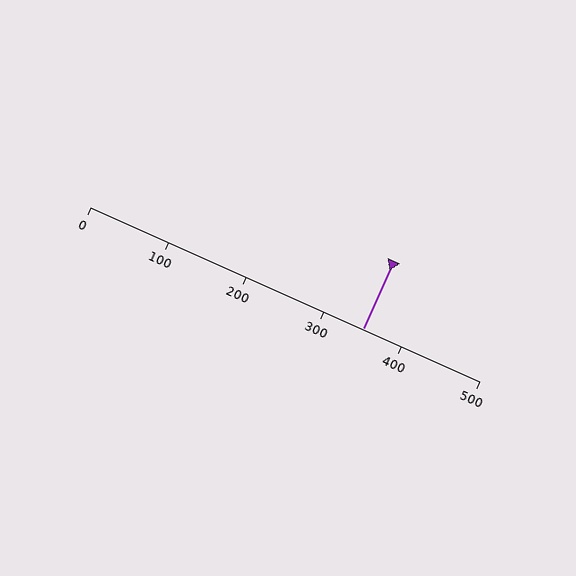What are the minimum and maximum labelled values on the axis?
The axis runs from 0 to 500.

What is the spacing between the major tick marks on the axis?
The major ticks are spaced 100 apart.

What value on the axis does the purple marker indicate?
The marker indicates approximately 350.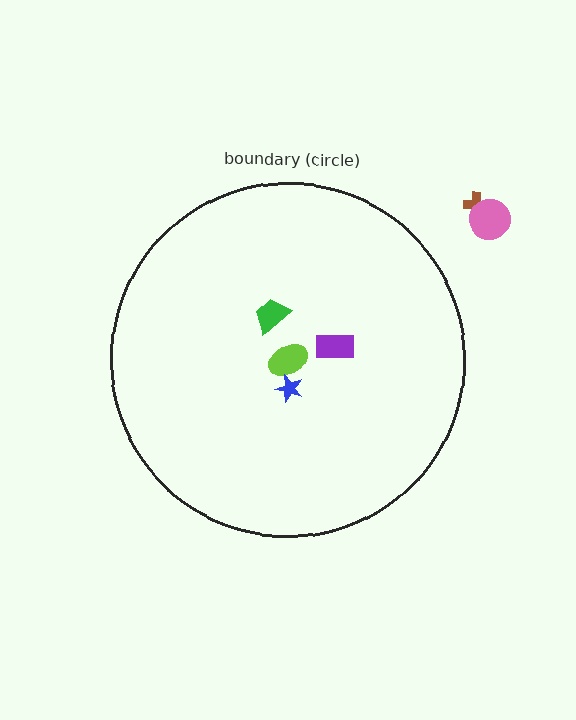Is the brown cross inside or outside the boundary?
Outside.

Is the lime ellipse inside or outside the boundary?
Inside.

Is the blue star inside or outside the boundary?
Inside.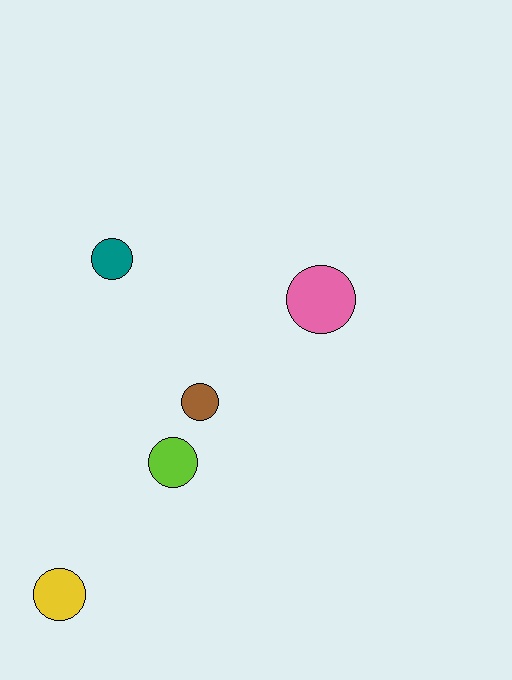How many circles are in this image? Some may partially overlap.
There are 5 circles.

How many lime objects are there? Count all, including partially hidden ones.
There is 1 lime object.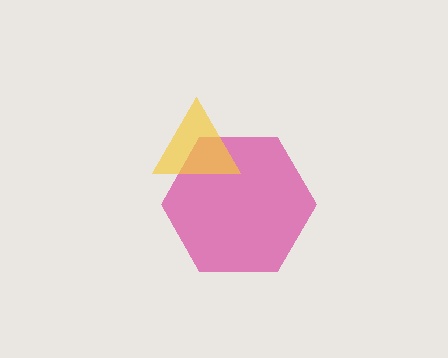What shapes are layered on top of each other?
The layered shapes are: a magenta hexagon, a yellow triangle.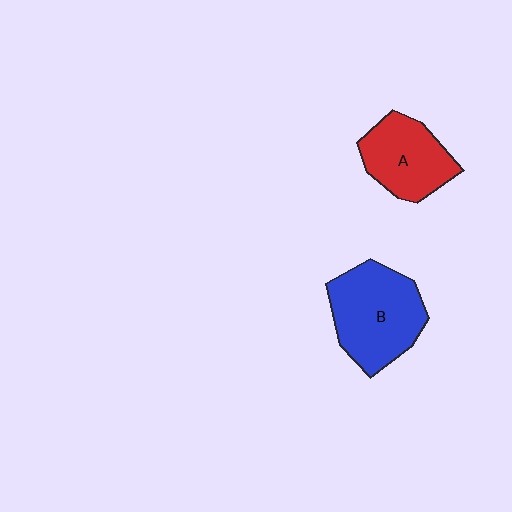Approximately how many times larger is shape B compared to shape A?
Approximately 1.3 times.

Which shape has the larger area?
Shape B (blue).